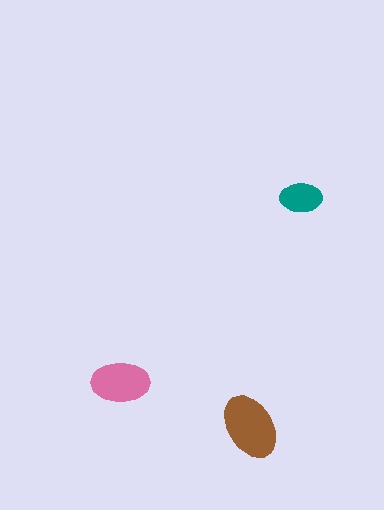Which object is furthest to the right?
The teal ellipse is rightmost.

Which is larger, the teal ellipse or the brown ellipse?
The brown one.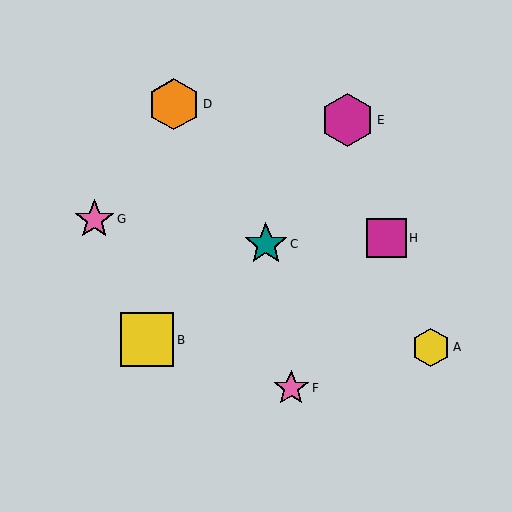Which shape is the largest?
The yellow square (labeled B) is the largest.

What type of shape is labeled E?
Shape E is a magenta hexagon.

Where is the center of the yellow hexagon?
The center of the yellow hexagon is at (431, 347).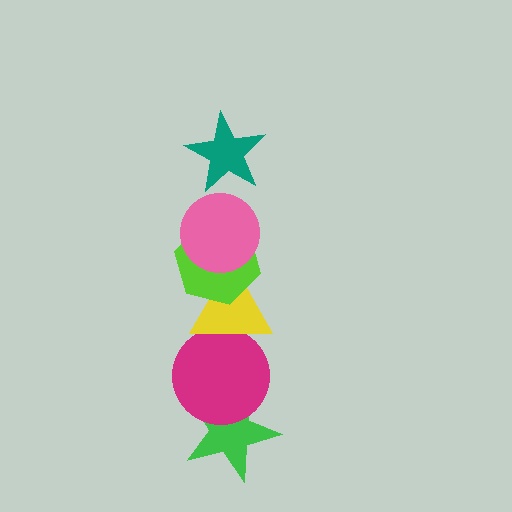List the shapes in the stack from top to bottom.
From top to bottom: the teal star, the pink circle, the lime hexagon, the yellow triangle, the magenta circle, the green star.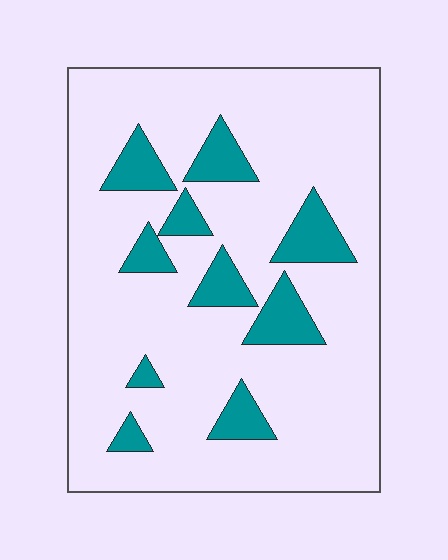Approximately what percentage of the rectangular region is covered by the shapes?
Approximately 15%.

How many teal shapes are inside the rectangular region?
10.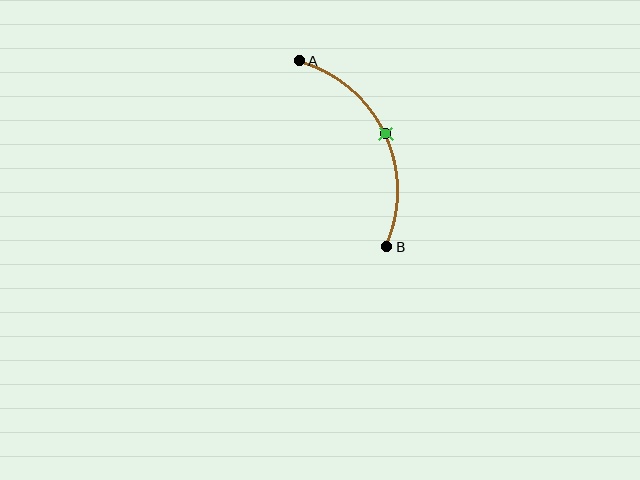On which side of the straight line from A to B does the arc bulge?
The arc bulges to the right of the straight line connecting A and B.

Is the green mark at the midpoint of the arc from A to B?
Yes. The green mark lies on the arc at equal arc-length from both A and B — it is the arc midpoint.